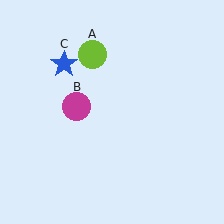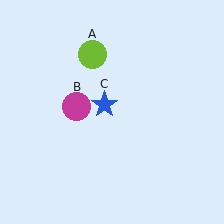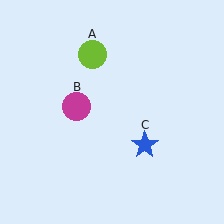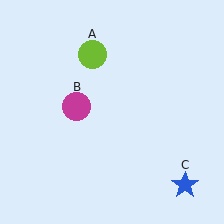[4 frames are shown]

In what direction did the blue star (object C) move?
The blue star (object C) moved down and to the right.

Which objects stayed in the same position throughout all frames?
Lime circle (object A) and magenta circle (object B) remained stationary.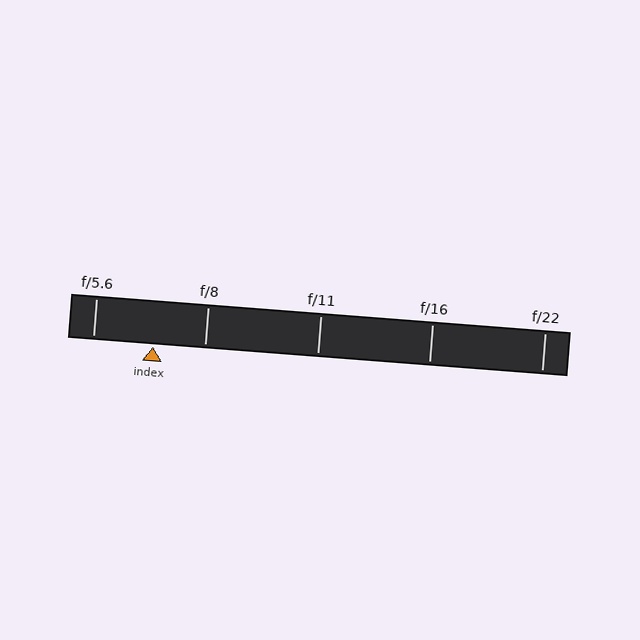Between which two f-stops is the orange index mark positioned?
The index mark is between f/5.6 and f/8.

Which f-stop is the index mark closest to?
The index mark is closest to f/8.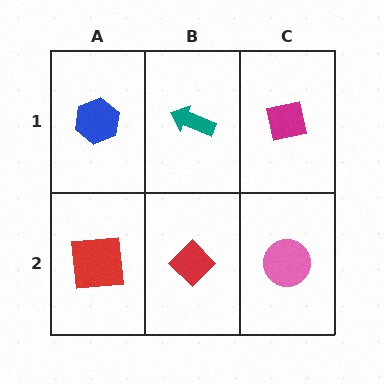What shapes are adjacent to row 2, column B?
A teal arrow (row 1, column B), a red square (row 2, column A), a pink circle (row 2, column C).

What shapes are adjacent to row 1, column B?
A red diamond (row 2, column B), a blue hexagon (row 1, column A), a magenta square (row 1, column C).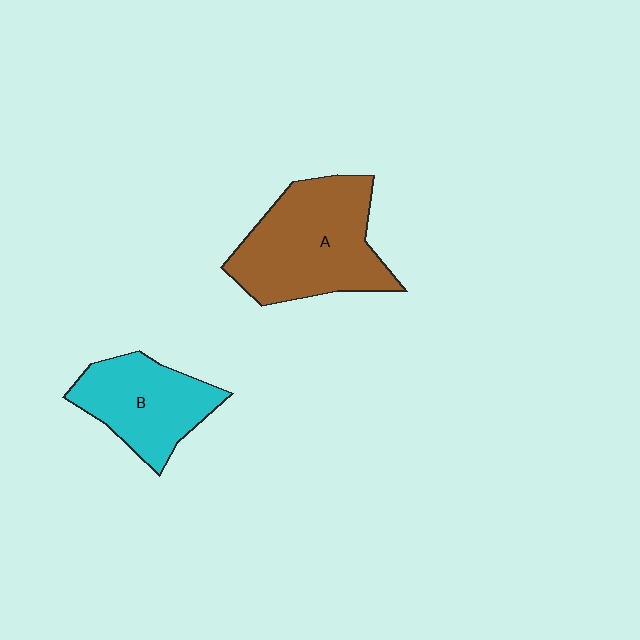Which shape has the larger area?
Shape A (brown).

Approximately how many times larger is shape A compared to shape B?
Approximately 1.4 times.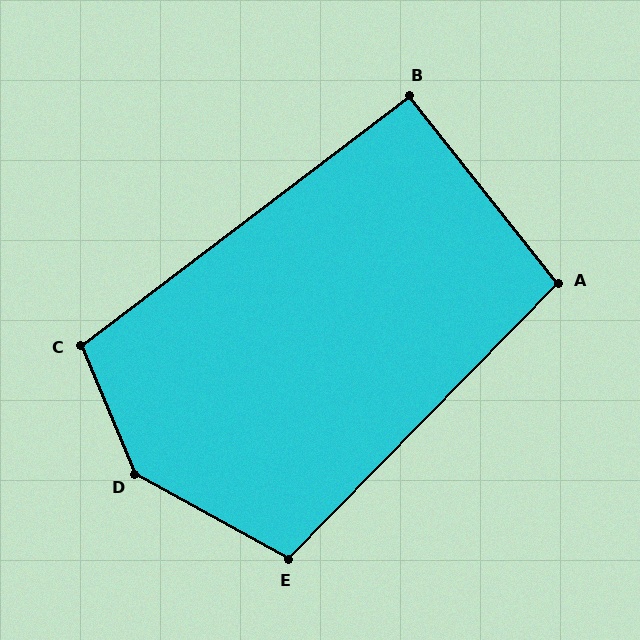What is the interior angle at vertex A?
Approximately 97 degrees (obtuse).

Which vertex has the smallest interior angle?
B, at approximately 91 degrees.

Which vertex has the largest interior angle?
D, at approximately 142 degrees.